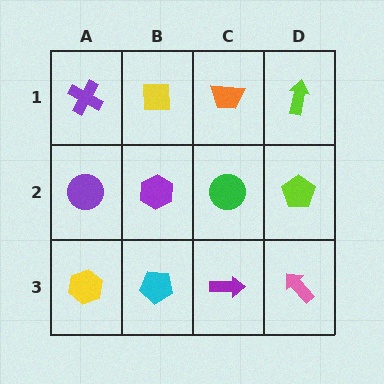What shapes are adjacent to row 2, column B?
A yellow square (row 1, column B), a cyan pentagon (row 3, column B), a purple circle (row 2, column A), a green circle (row 2, column C).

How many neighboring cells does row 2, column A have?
3.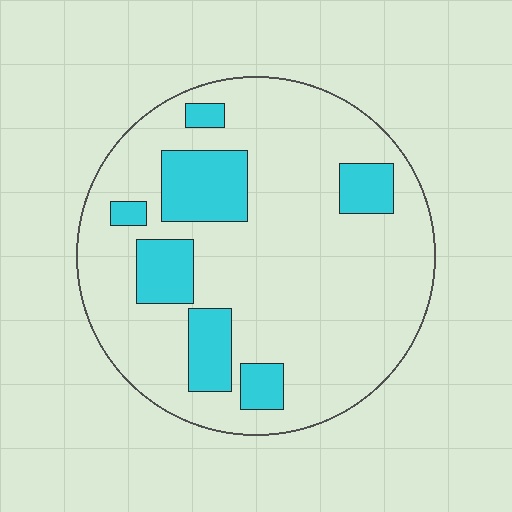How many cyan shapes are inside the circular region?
7.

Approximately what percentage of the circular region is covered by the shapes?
Approximately 20%.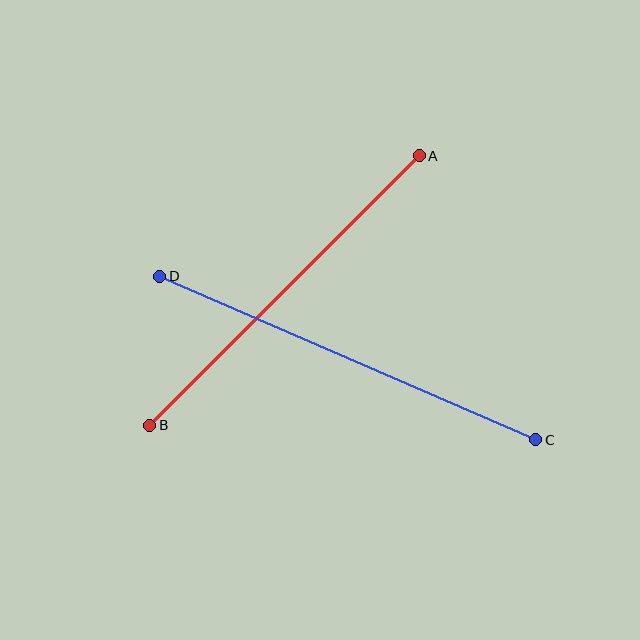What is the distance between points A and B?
The distance is approximately 381 pixels.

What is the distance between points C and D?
The distance is approximately 410 pixels.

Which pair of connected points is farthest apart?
Points C and D are farthest apart.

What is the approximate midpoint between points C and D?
The midpoint is at approximately (348, 358) pixels.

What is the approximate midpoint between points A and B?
The midpoint is at approximately (285, 290) pixels.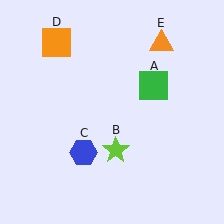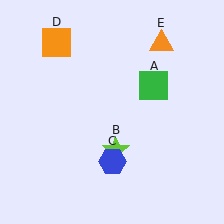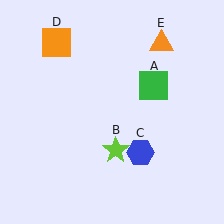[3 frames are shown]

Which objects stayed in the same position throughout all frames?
Green square (object A) and lime star (object B) and orange square (object D) and orange triangle (object E) remained stationary.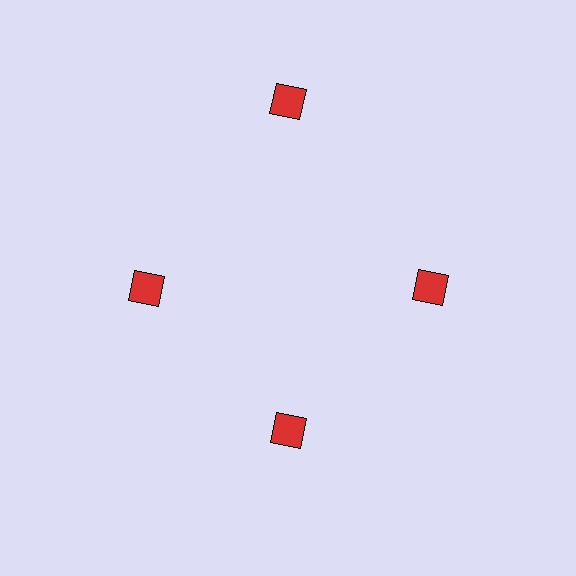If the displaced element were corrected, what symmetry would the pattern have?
It would have 4-fold rotational symmetry — the pattern would map onto itself every 90 degrees.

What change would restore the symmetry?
The symmetry would be restored by moving it inward, back onto the ring so that all 4 squares sit at equal angles and equal distance from the center.